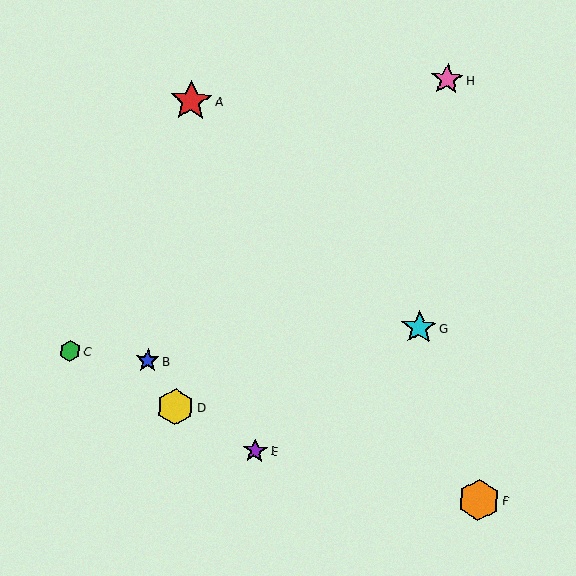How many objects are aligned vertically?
2 objects (A, D) are aligned vertically.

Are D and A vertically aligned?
Yes, both are at x≈175.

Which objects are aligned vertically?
Objects A, D are aligned vertically.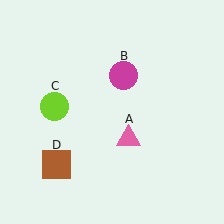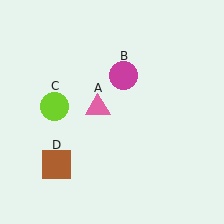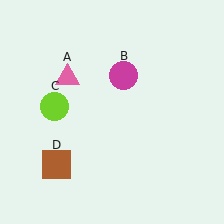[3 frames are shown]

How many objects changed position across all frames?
1 object changed position: pink triangle (object A).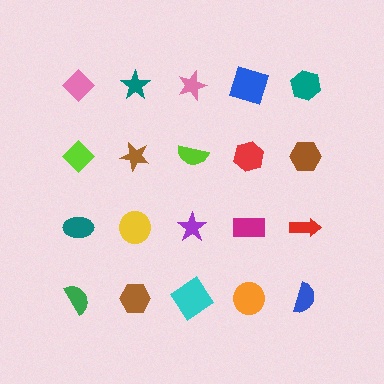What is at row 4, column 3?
A cyan diamond.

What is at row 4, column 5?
A blue semicircle.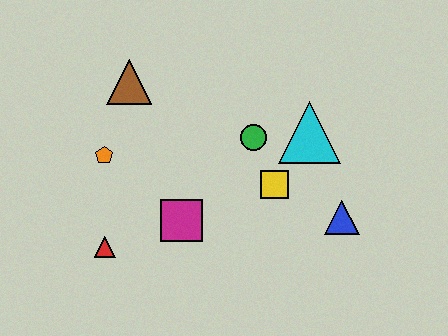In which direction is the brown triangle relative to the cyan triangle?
The brown triangle is to the left of the cyan triangle.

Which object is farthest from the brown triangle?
The blue triangle is farthest from the brown triangle.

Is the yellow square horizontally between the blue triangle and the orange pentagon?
Yes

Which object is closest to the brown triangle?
The orange pentagon is closest to the brown triangle.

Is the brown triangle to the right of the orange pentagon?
Yes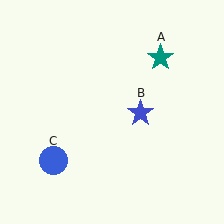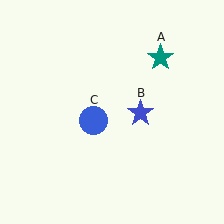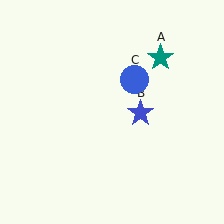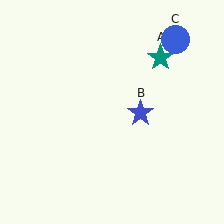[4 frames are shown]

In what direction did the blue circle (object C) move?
The blue circle (object C) moved up and to the right.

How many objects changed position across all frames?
1 object changed position: blue circle (object C).